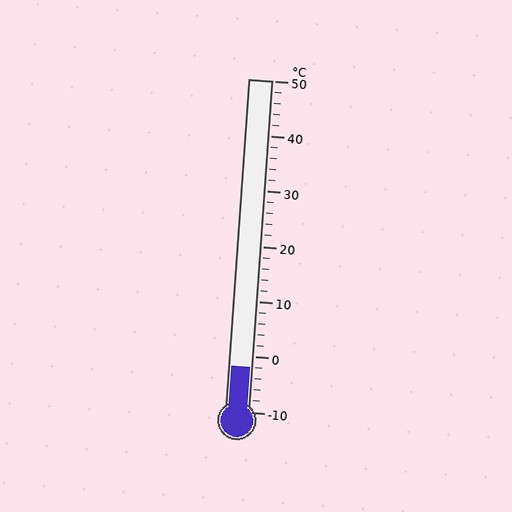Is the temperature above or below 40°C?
The temperature is below 40°C.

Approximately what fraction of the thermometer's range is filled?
The thermometer is filled to approximately 15% of its range.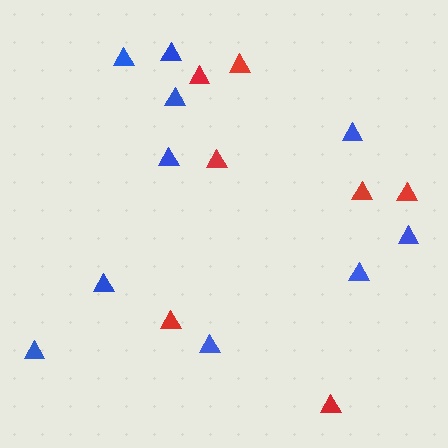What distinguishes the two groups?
There are 2 groups: one group of red triangles (7) and one group of blue triangles (10).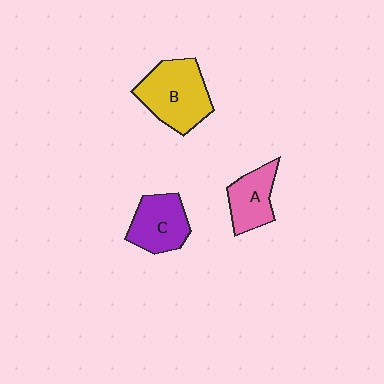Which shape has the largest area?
Shape B (yellow).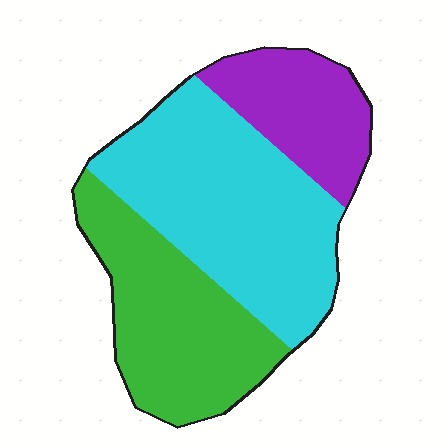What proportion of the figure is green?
Green takes up between a third and a half of the figure.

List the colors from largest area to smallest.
From largest to smallest: cyan, green, purple.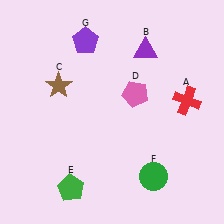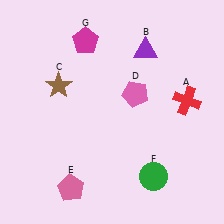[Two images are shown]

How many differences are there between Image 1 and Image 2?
There are 2 differences between the two images.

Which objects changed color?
E changed from green to pink. G changed from purple to magenta.